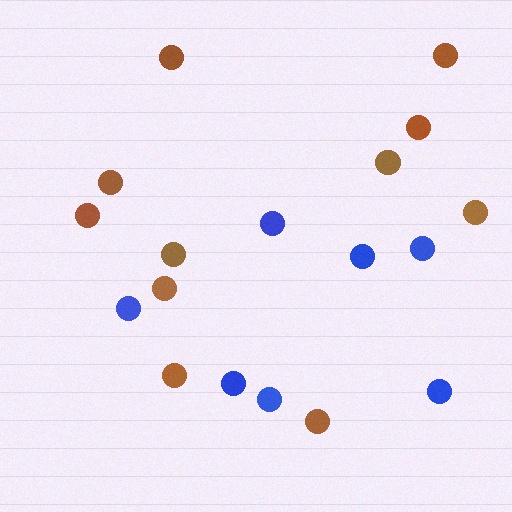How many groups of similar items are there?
There are 2 groups: one group of blue circles (7) and one group of brown circles (11).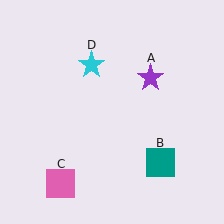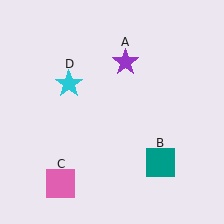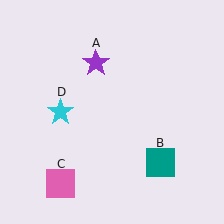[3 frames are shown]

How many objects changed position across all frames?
2 objects changed position: purple star (object A), cyan star (object D).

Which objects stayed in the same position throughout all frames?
Teal square (object B) and pink square (object C) remained stationary.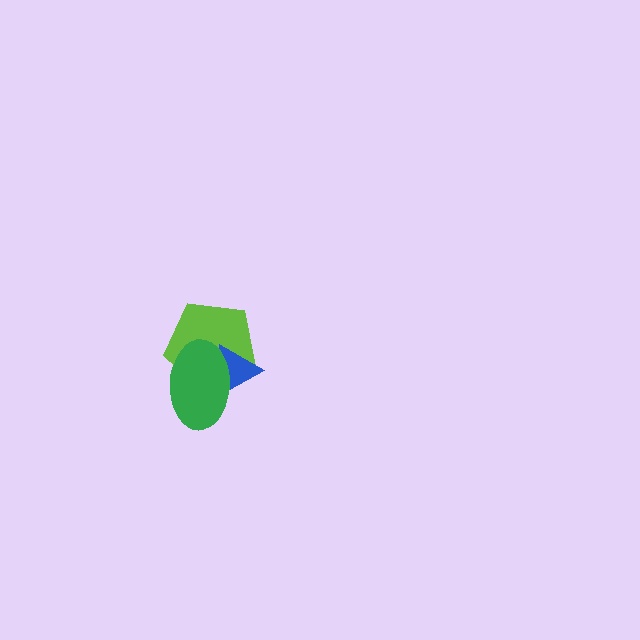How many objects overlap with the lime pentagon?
2 objects overlap with the lime pentagon.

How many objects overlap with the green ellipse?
2 objects overlap with the green ellipse.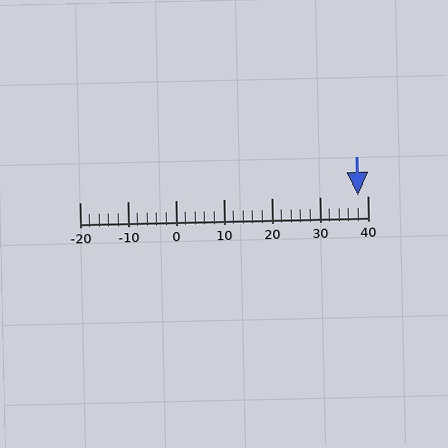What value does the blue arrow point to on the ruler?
The blue arrow points to approximately 38.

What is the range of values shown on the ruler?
The ruler shows values from -20 to 40.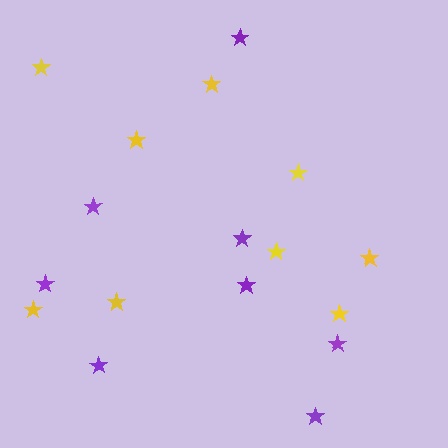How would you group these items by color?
There are 2 groups: one group of purple stars (8) and one group of yellow stars (9).